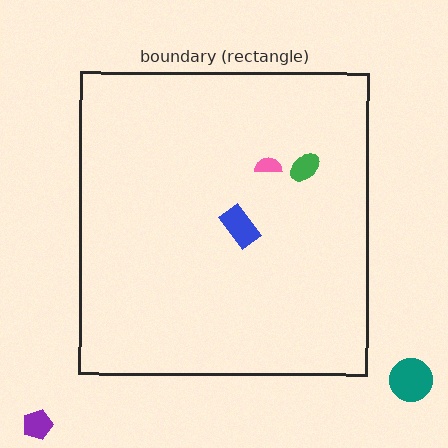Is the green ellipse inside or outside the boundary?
Inside.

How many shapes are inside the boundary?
3 inside, 2 outside.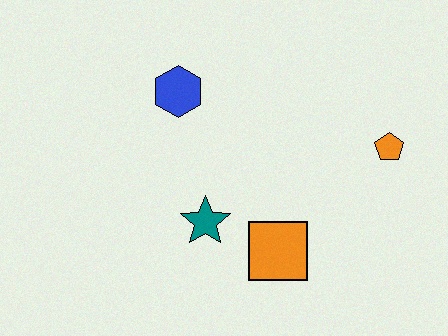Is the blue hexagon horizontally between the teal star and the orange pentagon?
No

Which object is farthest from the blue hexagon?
The orange pentagon is farthest from the blue hexagon.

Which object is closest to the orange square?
The teal star is closest to the orange square.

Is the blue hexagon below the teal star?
No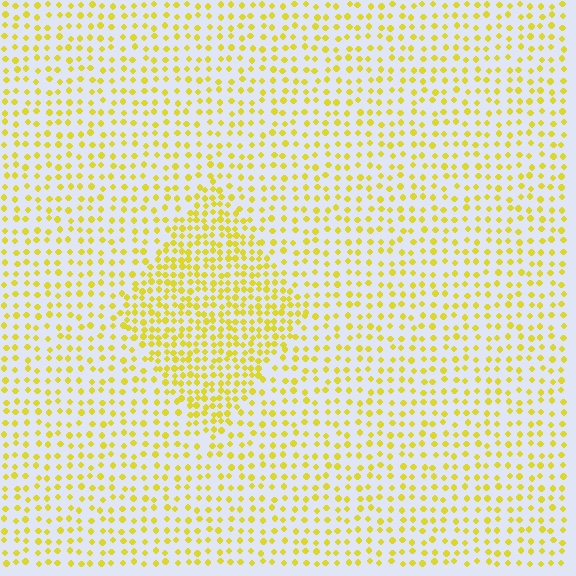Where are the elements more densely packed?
The elements are more densely packed inside the diamond boundary.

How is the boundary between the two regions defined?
The boundary is defined by a change in element density (approximately 1.9x ratio). All elements are the same color, size, and shape.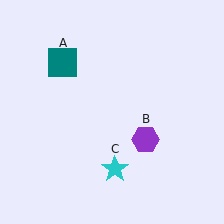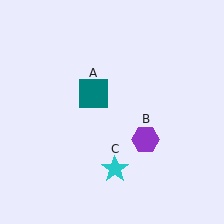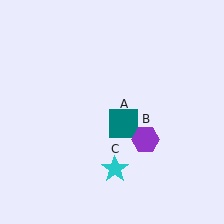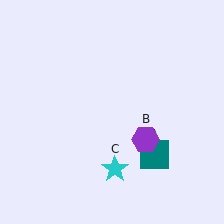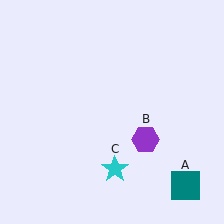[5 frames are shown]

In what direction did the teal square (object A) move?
The teal square (object A) moved down and to the right.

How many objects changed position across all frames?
1 object changed position: teal square (object A).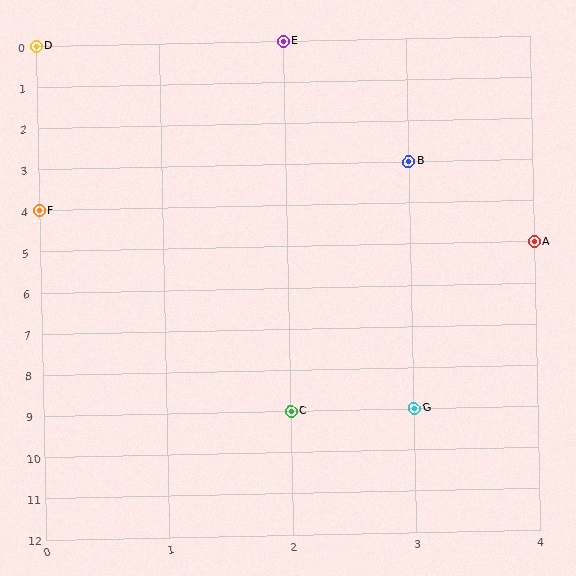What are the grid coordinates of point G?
Point G is at grid coordinates (3, 9).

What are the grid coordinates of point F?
Point F is at grid coordinates (0, 4).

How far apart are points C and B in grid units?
Points C and B are 1 column and 6 rows apart (about 6.1 grid units diagonally).